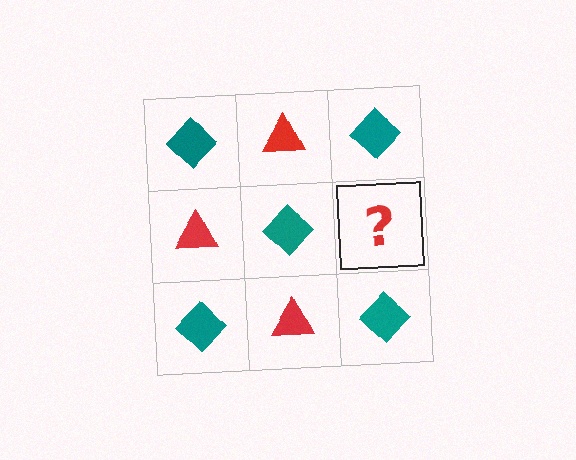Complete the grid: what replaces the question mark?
The question mark should be replaced with a red triangle.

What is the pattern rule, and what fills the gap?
The rule is that it alternates teal diamond and red triangle in a checkerboard pattern. The gap should be filled with a red triangle.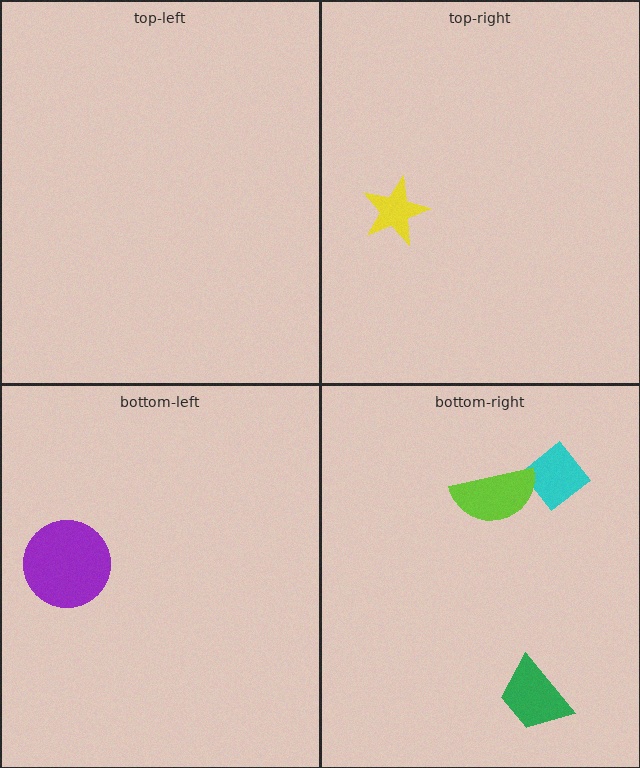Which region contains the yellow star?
The top-right region.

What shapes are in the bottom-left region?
The purple circle.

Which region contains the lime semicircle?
The bottom-right region.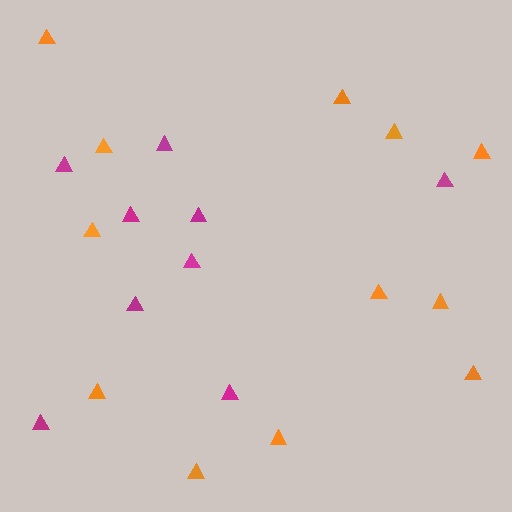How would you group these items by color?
There are 2 groups: one group of orange triangles (12) and one group of magenta triangles (9).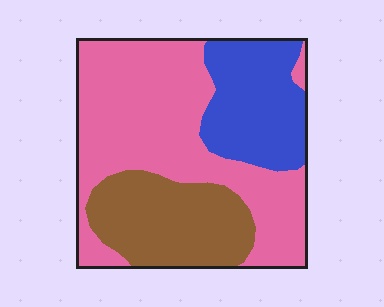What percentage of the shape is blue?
Blue covers roughly 25% of the shape.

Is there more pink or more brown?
Pink.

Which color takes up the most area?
Pink, at roughly 50%.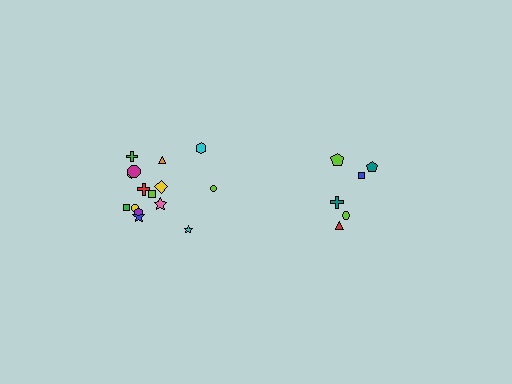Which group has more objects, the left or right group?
The left group.